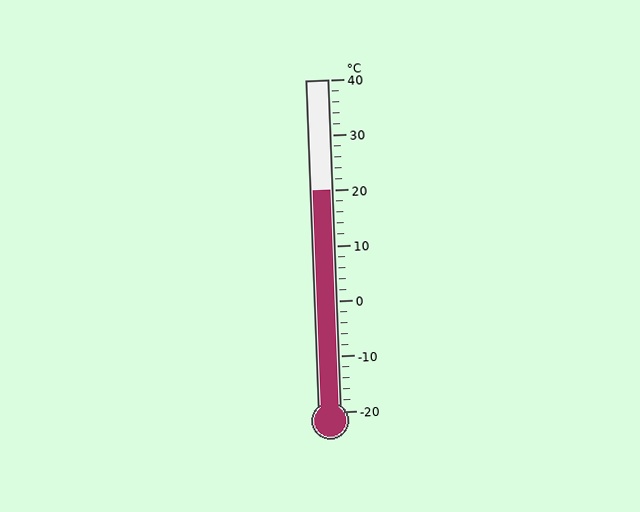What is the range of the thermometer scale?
The thermometer scale ranges from -20°C to 40°C.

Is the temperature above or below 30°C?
The temperature is below 30°C.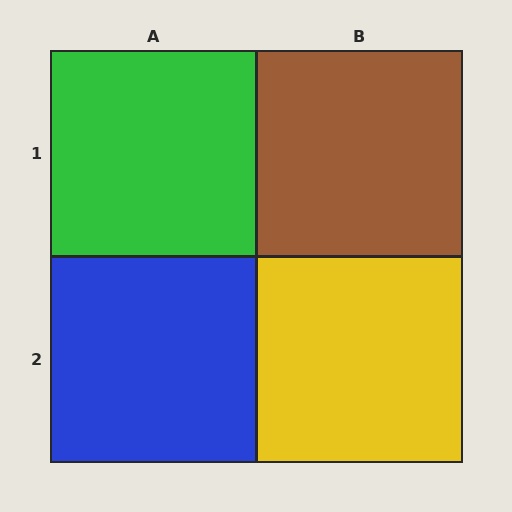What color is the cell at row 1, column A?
Green.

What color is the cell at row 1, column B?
Brown.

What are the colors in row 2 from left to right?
Blue, yellow.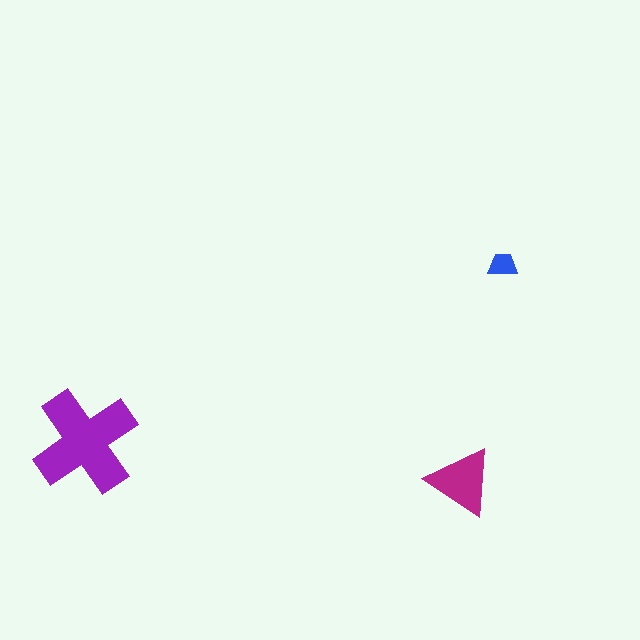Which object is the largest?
The purple cross.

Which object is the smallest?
The blue trapezoid.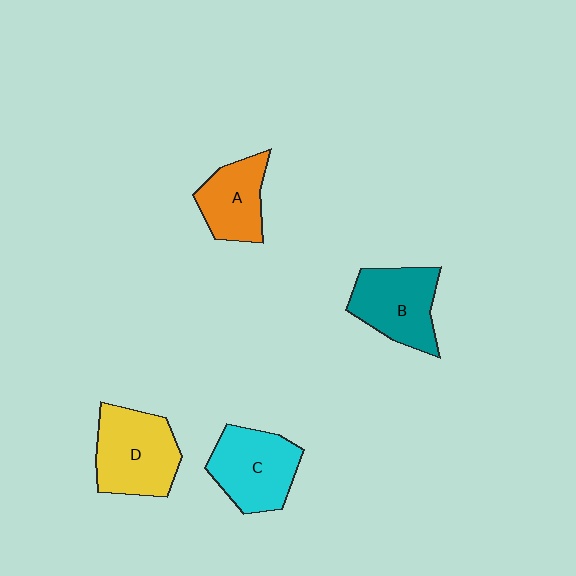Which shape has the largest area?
Shape D (yellow).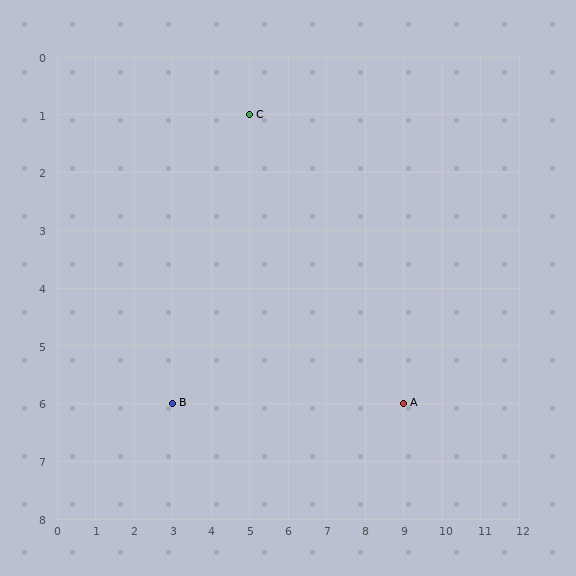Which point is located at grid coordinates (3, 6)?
Point B is at (3, 6).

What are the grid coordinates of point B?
Point B is at grid coordinates (3, 6).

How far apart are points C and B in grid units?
Points C and B are 2 columns and 5 rows apart (about 5.4 grid units diagonally).